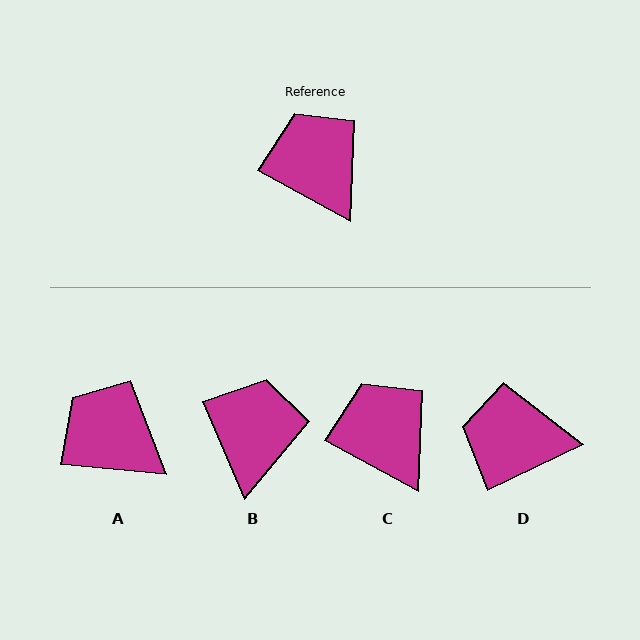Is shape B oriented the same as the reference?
No, it is off by about 38 degrees.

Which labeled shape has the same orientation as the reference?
C.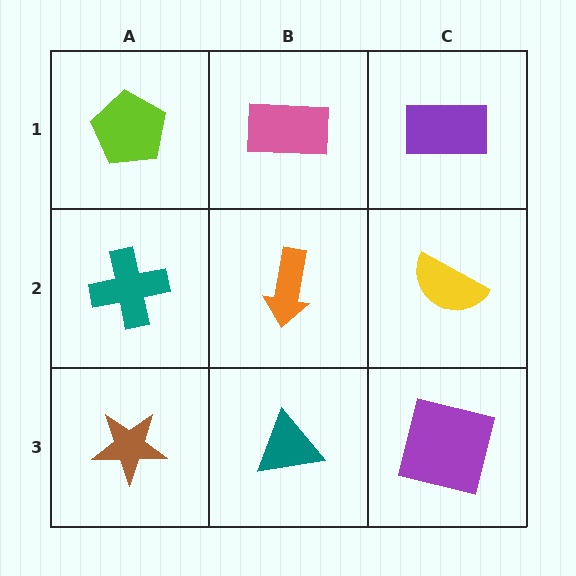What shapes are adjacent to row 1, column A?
A teal cross (row 2, column A), a pink rectangle (row 1, column B).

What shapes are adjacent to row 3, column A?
A teal cross (row 2, column A), a teal triangle (row 3, column B).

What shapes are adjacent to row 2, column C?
A purple rectangle (row 1, column C), a purple square (row 3, column C), an orange arrow (row 2, column B).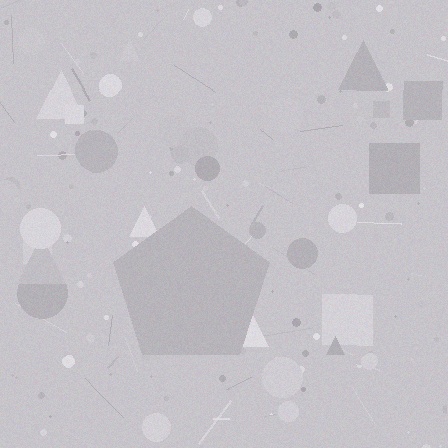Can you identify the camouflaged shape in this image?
The camouflaged shape is a pentagon.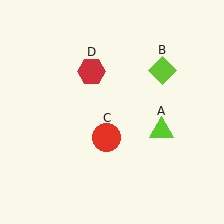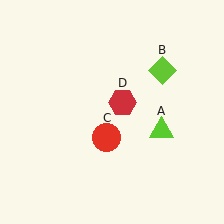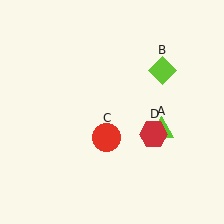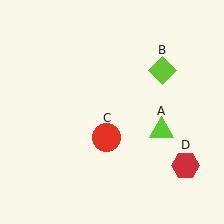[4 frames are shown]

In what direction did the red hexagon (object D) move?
The red hexagon (object D) moved down and to the right.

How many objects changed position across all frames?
1 object changed position: red hexagon (object D).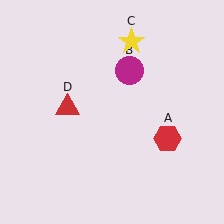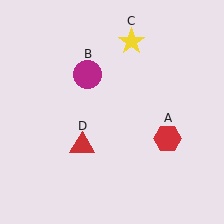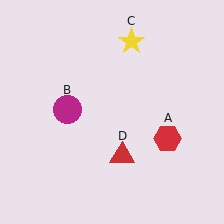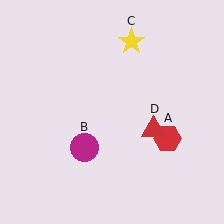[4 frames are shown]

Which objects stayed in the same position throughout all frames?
Red hexagon (object A) and yellow star (object C) remained stationary.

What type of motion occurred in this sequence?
The magenta circle (object B), red triangle (object D) rotated counterclockwise around the center of the scene.